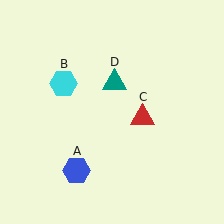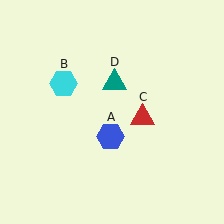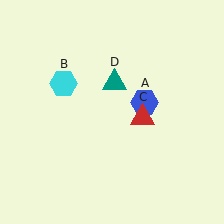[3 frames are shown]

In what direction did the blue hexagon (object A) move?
The blue hexagon (object A) moved up and to the right.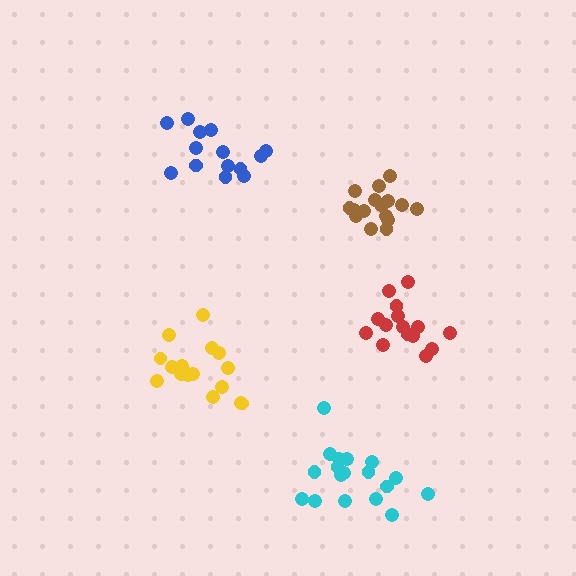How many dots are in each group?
Group 1: 18 dots, Group 2: 17 dots, Group 3: 14 dots, Group 4: 17 dots, Group 5: 15 dots (81 total).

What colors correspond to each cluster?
The clusters are colored: cyan, brown, blue, yellow, red.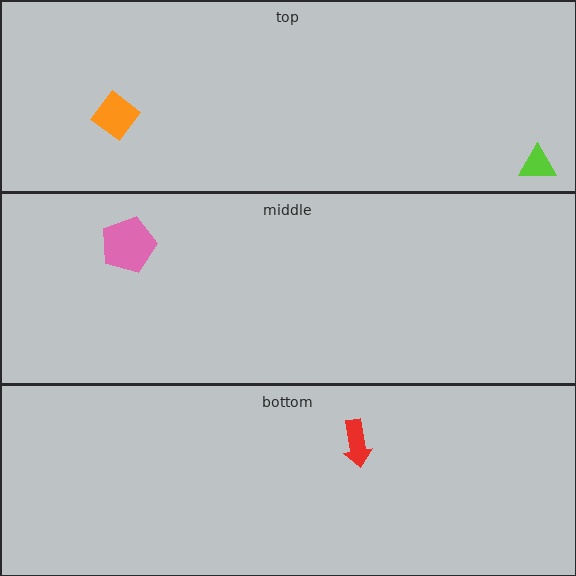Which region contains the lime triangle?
The top region.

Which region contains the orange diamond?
The top region.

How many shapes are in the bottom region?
1.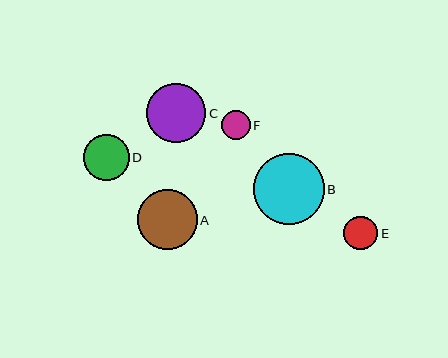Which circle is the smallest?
Circle F is the smallest with a size of approximately 29 pixels.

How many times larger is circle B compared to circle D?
Circle B is approximately 1.5 times the size of circle D.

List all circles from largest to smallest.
From largest to smallest: B, A, C, D, E, F.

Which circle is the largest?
Circle B is the largest with a size of approximately 71 pixels.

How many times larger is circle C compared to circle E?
Circle C is approximately 1.8 times the size of circle E.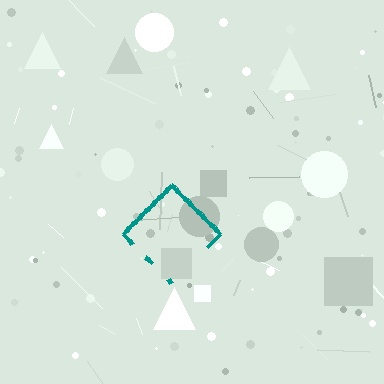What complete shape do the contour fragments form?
The contour fragments form a diamond.